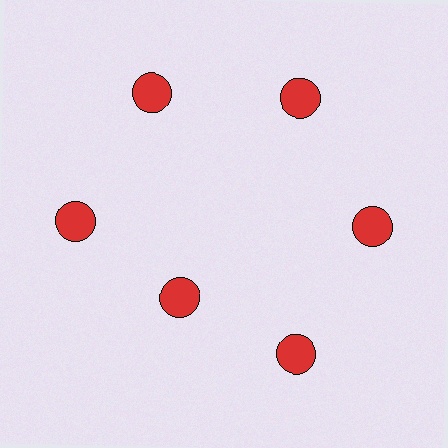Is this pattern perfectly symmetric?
No. The 6 red circles are arranged in a ring, but one element near the 7 o'clock position is pulled inward toward the center, breaking the 6-fold rotational symmetry.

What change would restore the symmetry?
The symmetry would be restored by moving it outward, back onto the ring so that all 6 circles sit at equal angles and equal distance from the center.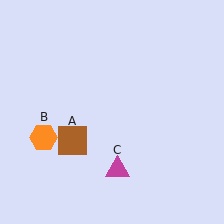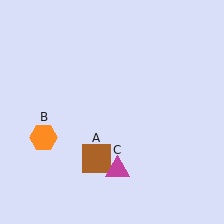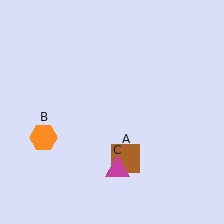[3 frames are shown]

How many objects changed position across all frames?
1 object changed position: brown square (object A).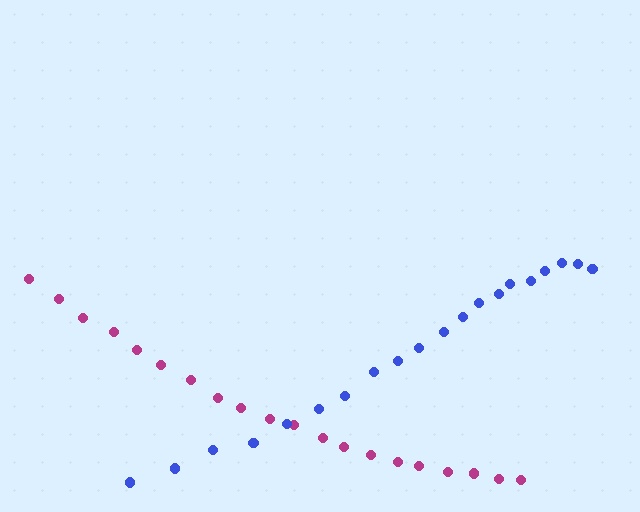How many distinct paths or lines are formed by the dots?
There are 2 distinct paths.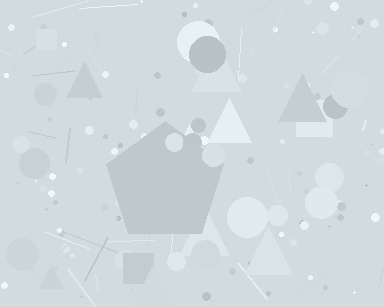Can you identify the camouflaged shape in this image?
The camouflaged shape is a pentagon.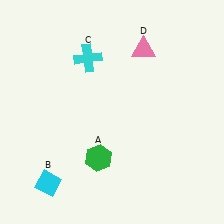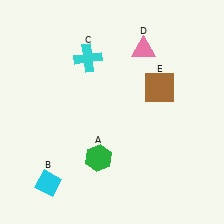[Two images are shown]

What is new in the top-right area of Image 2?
A brown square (E) was added in the top-right area of Image 2.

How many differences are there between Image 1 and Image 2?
There is 1 difference between the two images.